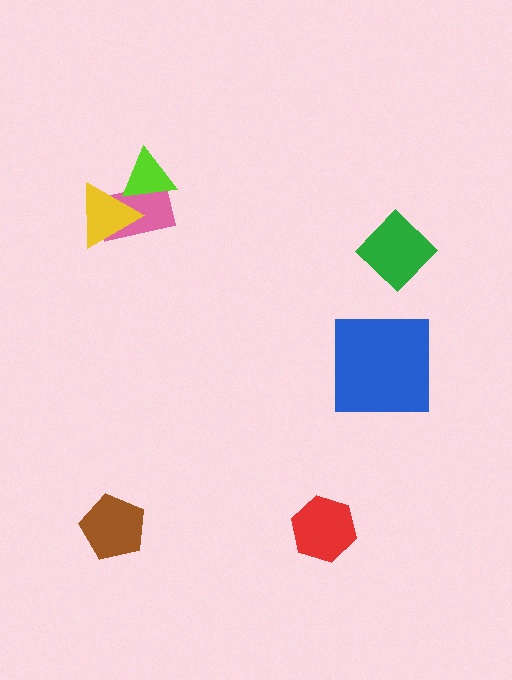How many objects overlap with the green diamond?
0 objects overlap with the green diamond.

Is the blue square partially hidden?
No, no other shape covers it.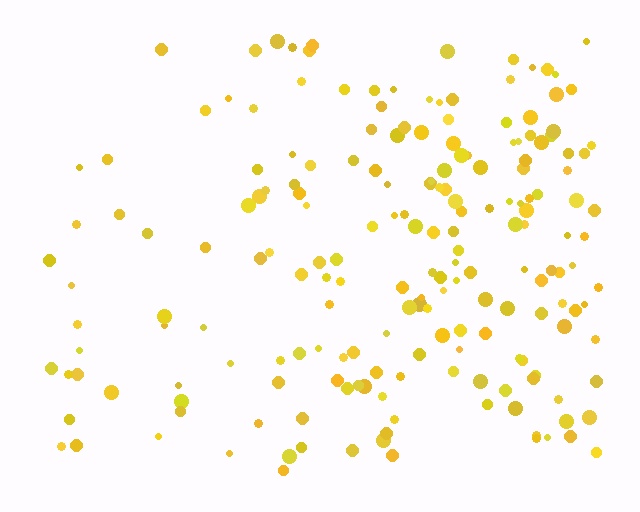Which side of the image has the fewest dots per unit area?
The left.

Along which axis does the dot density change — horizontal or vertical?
Horizontal.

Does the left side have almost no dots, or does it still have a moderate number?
Still a moderate number, just noticeably fewer than the right.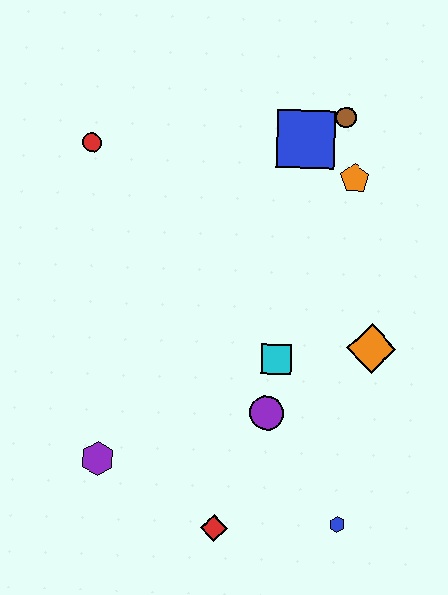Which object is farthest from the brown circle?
The red diamond is farthest from the brown circle.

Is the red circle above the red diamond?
Yes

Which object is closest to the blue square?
The brown circle is closest to the blue square.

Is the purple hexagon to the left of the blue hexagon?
Yes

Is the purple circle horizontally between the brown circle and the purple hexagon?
Yes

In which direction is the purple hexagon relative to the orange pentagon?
The purple hexagon is below the orange pentagon.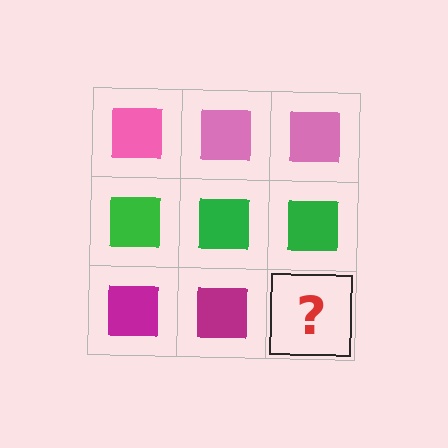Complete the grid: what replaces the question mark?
The question mark should be replaced with a magenta square.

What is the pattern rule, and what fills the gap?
The rule is that each row has a consistent color. The gap should be filled with a magenta square.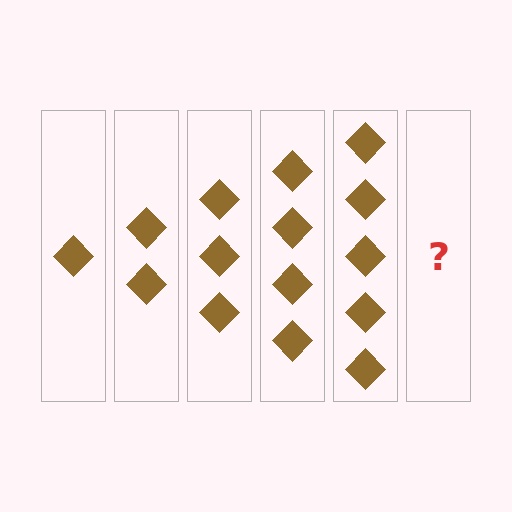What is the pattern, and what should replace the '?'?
The pattern is that each step adds one more diamond. The '?' should be 6 diamonds.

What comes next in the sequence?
The next element should be 6 diamonds.